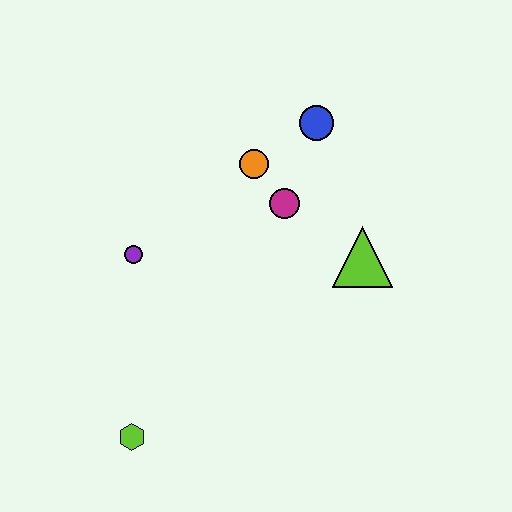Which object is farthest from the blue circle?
The lime hexagon is farthest from the blue circle.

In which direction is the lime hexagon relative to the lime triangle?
The lime hexagon is to the left of the lime triangle.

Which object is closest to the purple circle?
The orange circle is closest to the purple circle.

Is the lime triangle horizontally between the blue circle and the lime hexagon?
No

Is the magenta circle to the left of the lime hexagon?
No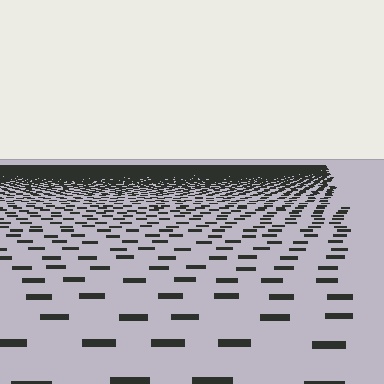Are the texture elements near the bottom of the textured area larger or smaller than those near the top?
Larger. Near the bottom, elements are closer to the viewer and appear at a bigger on-screen size.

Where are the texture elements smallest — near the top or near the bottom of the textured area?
Near the top.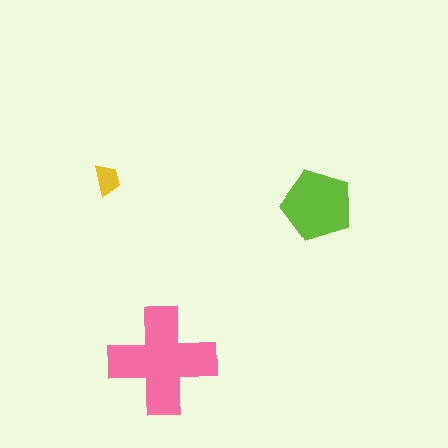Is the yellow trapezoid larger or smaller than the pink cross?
Smaller.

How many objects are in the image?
There are 3 objects in the image.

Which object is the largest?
The pink cross.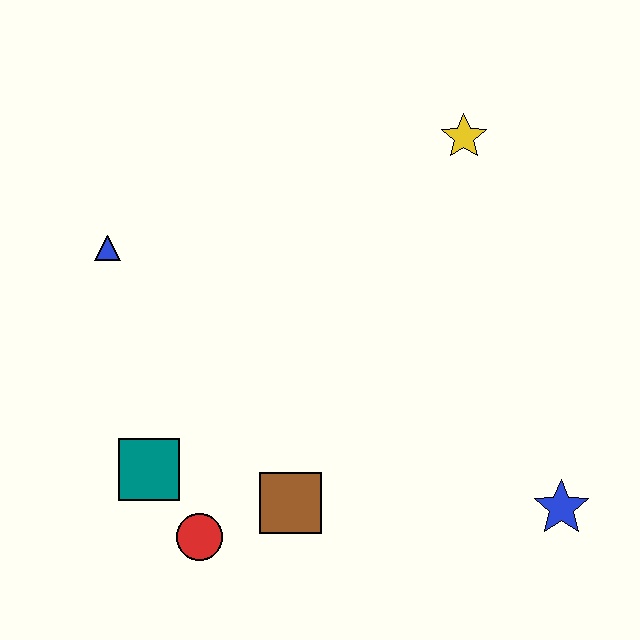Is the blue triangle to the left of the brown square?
Yes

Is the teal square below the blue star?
No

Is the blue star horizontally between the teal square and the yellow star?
No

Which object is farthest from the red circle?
The yellow star is farthest from the red circle.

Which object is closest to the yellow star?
The blue triangle is closest to the yellow star.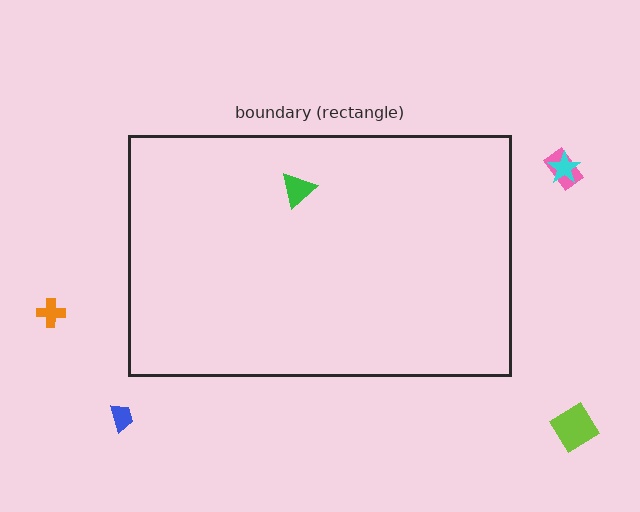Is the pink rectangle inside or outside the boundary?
Outside.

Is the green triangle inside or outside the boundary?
Inside.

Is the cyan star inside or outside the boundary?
Outside.